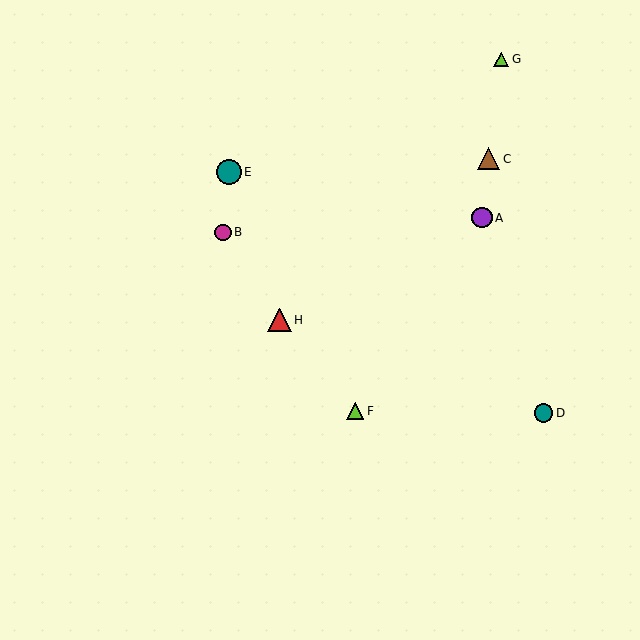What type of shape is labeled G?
Shape G is a lime triangle.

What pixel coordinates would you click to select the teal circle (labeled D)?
Click at (544, 413) to select the teal circle D.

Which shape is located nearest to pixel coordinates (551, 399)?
The teal circle (labeled D) at (544, 413) is nearest to that location.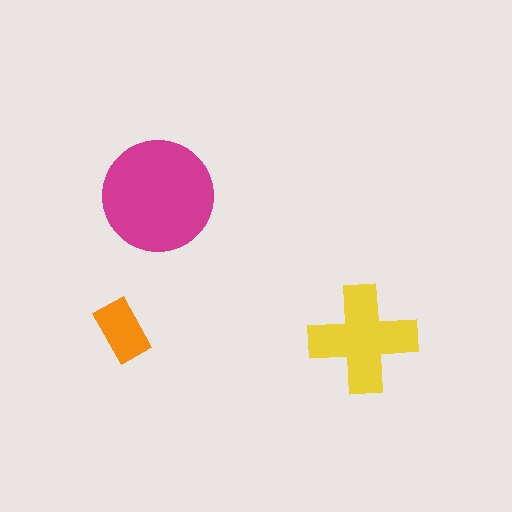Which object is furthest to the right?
The yellow cross is rightmost.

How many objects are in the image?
There are 3 objects in the image.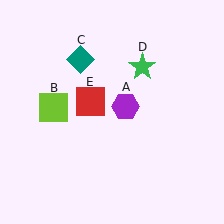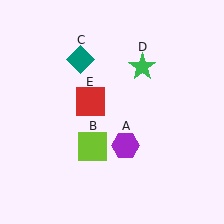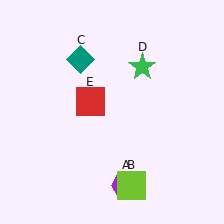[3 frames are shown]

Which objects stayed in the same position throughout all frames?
Teal diamond (object C) and green star (object D) and red square (object E) remained stationary.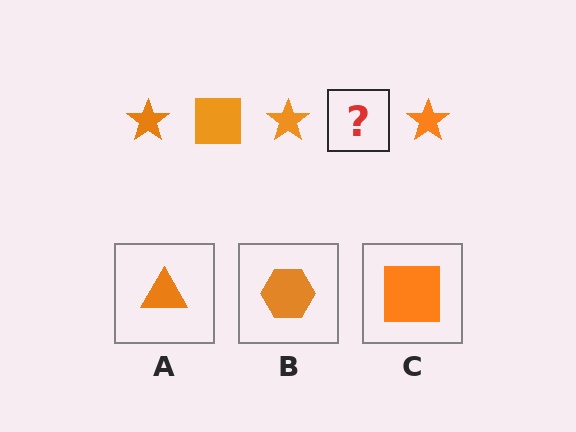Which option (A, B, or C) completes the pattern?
C.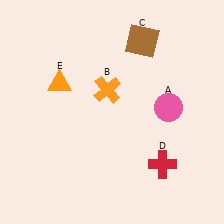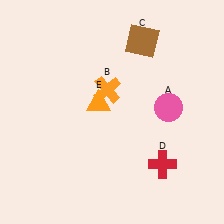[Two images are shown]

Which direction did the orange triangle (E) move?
The orange triangle (E) moved right.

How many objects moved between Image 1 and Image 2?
1 object moved between the two images.